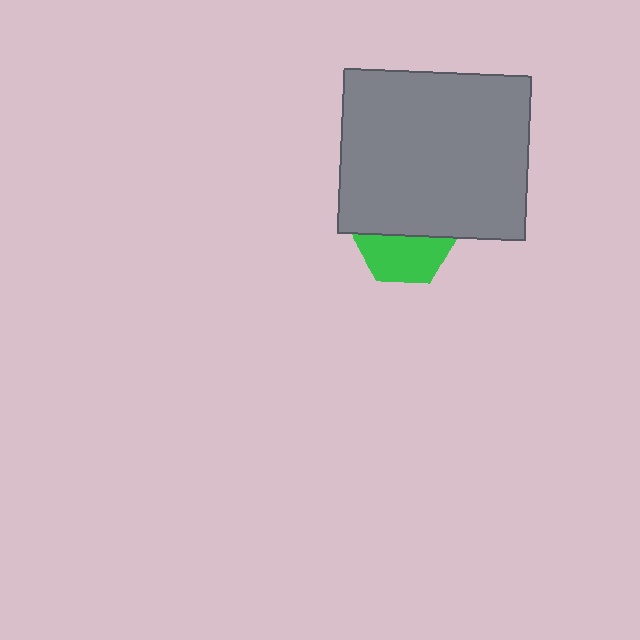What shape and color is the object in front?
The object in front is a gray rectangle.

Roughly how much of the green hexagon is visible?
About half of it is visible (roughly 50%).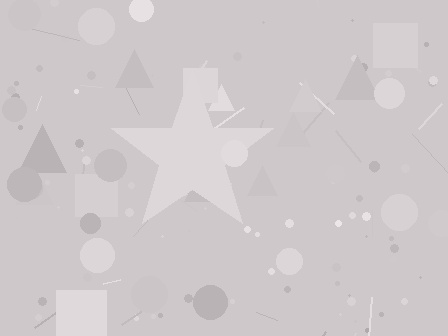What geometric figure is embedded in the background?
A star is embedded in the background.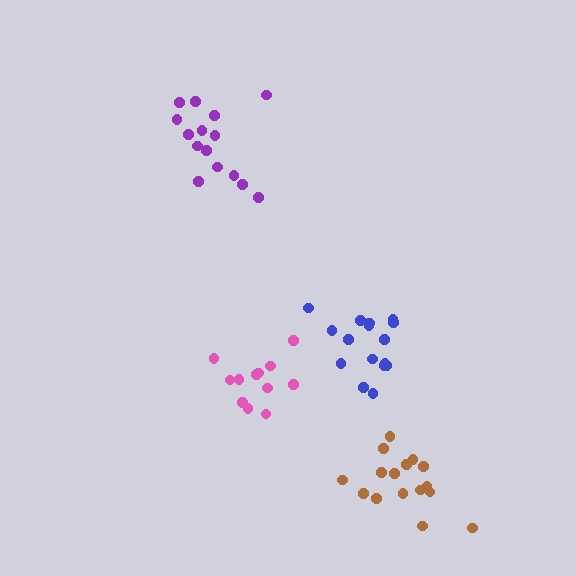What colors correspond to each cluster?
The clusters are colored: purple, brown, pink, blue.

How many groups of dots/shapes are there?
There are 4 groups.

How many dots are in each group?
Group 1: 15 dots, Group 2: 16 dots, Group 3: 12 dots, Group 4: 16 dots (59 total).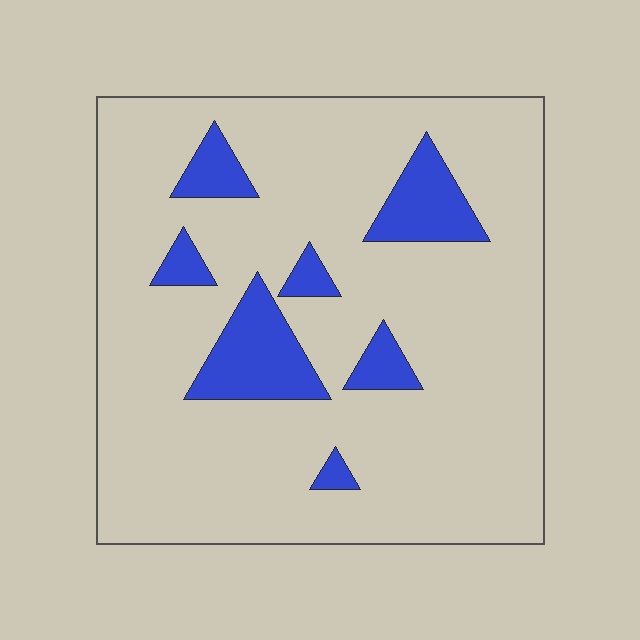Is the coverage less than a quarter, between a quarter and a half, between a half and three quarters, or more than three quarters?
Less than a quarter.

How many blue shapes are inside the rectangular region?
7.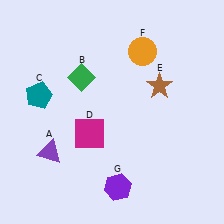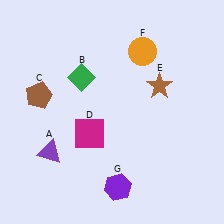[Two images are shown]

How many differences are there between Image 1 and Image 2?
There is 1 difference between the two images.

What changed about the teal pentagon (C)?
In Image 1, C is teal. In Image 2, it changed to brown.